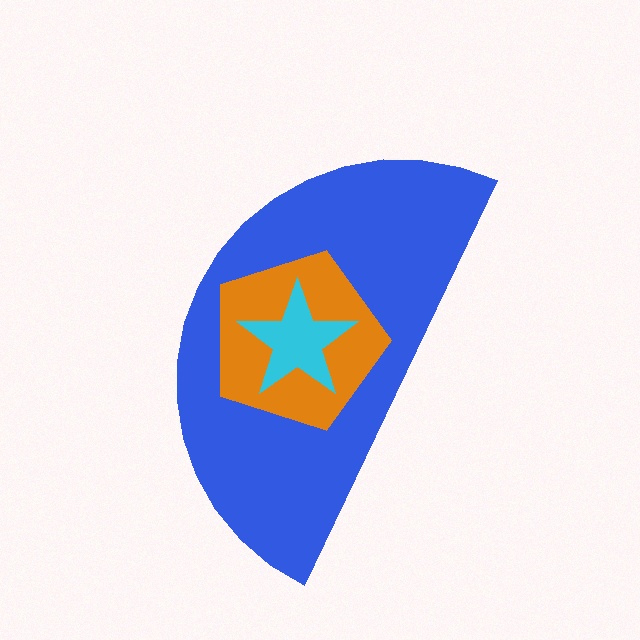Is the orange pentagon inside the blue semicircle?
Yes.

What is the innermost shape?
The cyan star.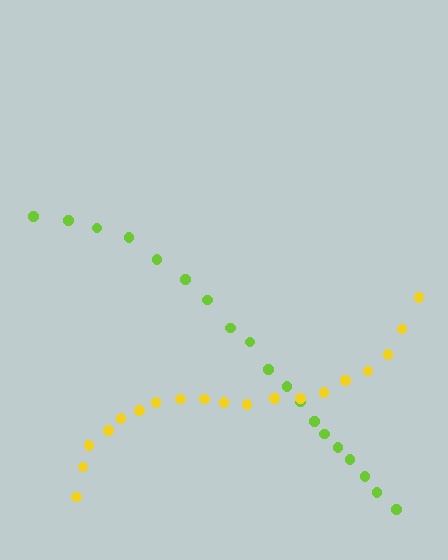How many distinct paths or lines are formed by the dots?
There are 2 distinct paths.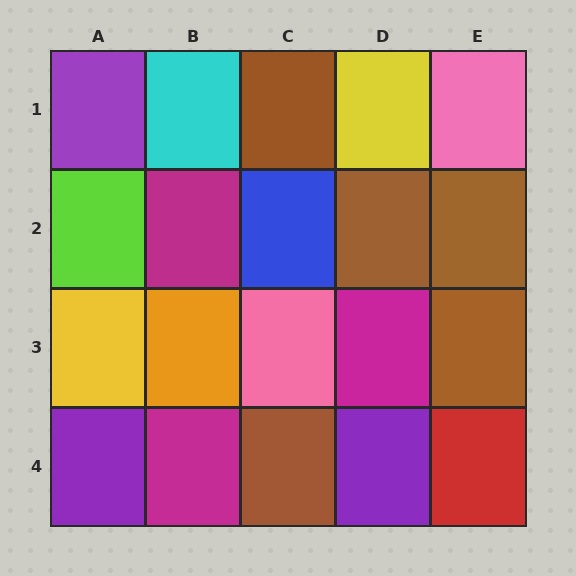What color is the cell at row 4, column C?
Brown.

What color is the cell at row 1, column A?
Purple.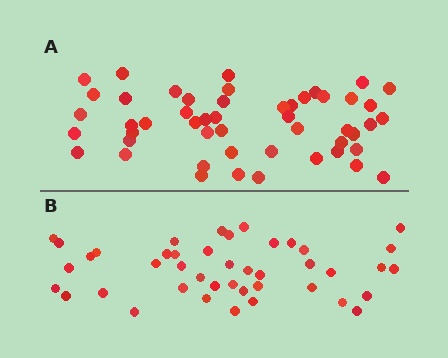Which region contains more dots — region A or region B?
Region A (the top region) has more dots.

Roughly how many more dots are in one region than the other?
Region A has roughly 8 or so more dots than region B.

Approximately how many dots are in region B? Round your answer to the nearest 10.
About 40 dots. (The exact count is 43, which rounds to 40.)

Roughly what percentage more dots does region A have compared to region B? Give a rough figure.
About 15% more.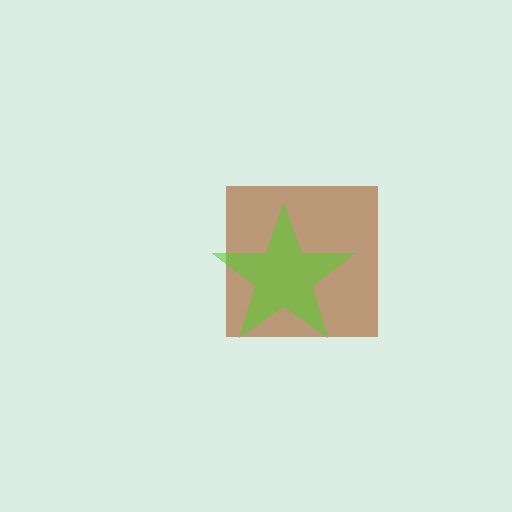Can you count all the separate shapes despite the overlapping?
Yes, there are 2 separate shapes.